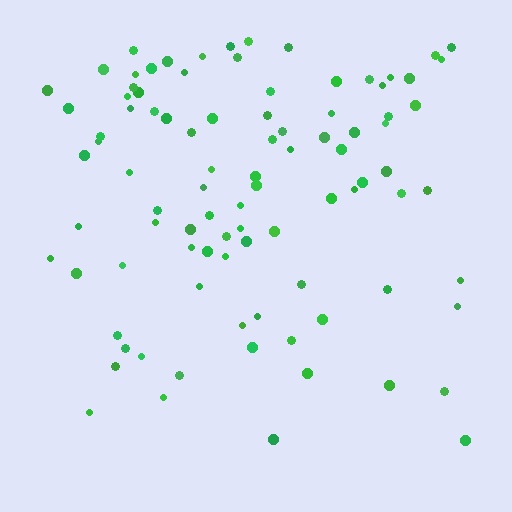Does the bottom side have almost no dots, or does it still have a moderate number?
Still a moderate number, just noticeably fewer than the top.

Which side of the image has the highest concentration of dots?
The top.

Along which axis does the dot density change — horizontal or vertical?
Vertical.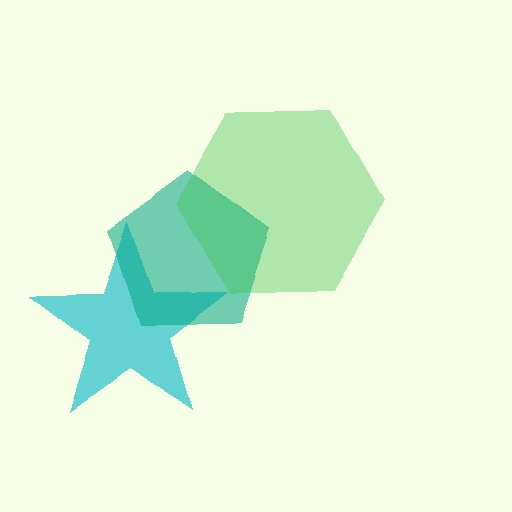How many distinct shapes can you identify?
There are 3 distinct shapes: a cyan star, a teal pentagon, a green hexagon.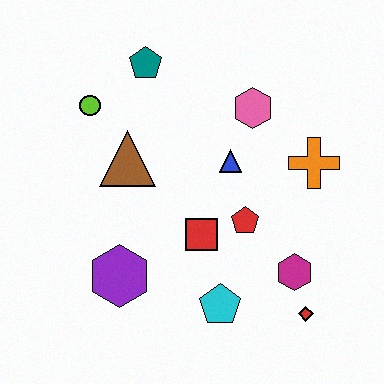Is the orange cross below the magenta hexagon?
No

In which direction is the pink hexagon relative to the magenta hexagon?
The pink hexagon is above the magenta hexagon.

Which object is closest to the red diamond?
The magenta hexagon is closest to the red diamond.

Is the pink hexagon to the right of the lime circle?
Yes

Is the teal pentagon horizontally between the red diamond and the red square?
No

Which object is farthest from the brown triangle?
The red diamond is farthest from the brown triangle.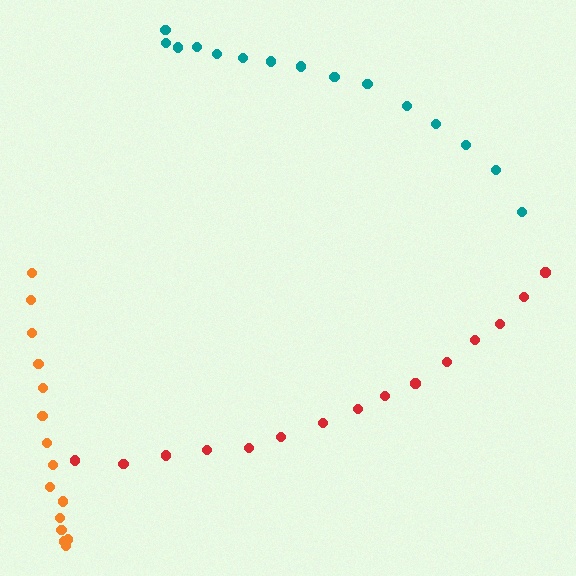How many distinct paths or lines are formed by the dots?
There are 3 distinct paths.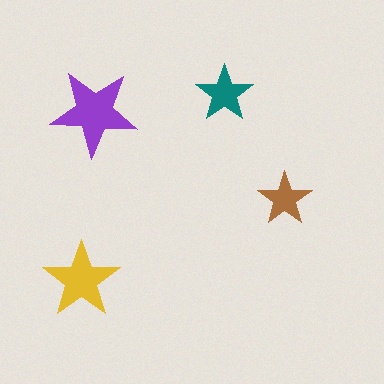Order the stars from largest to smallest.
the purple one, the yellow one, the teal one, the brown one.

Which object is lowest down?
The yellow star is bottommost.